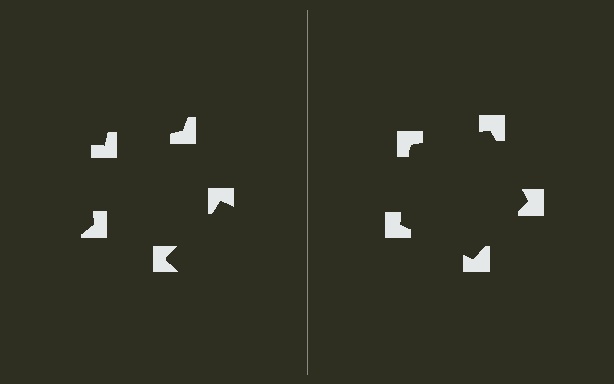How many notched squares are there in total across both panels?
10 — 5 on each side.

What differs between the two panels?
The notched squares are positioned identically on both sides; only the wedge orientations differ. On the right they align to a pentagon; on the left they are misaligned.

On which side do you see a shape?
An illusory pentagon appears on the right side. On the left side the wedge cuts are rotated, so no coherent shape forms.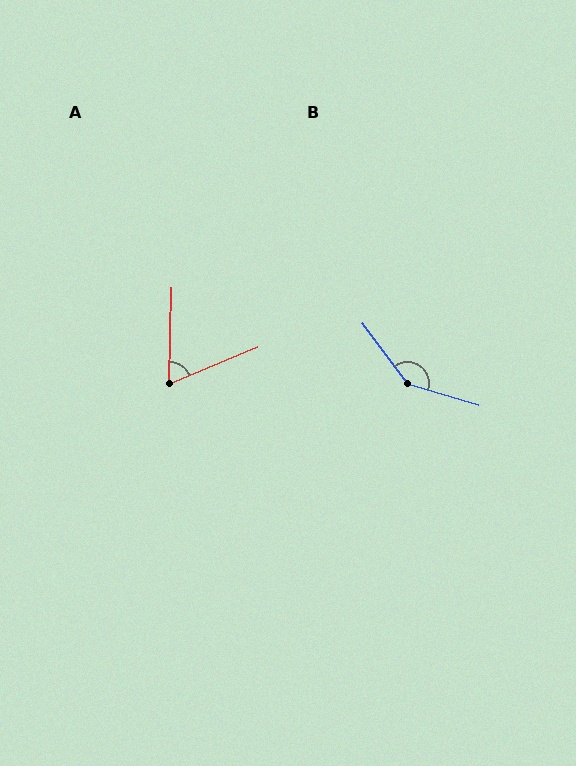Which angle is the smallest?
A, at approximately 66 degrees.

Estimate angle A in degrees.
Approximately 66 degrees.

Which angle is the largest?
B, at approximately 144 degrees.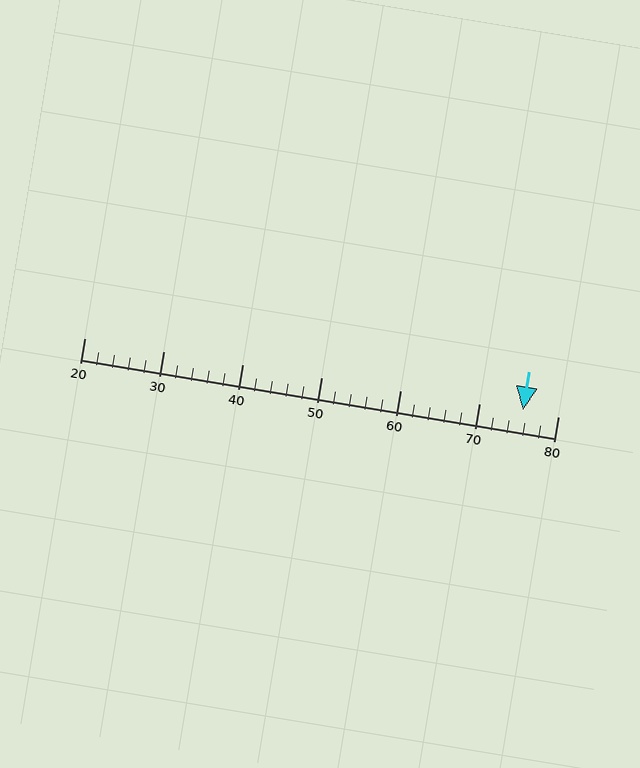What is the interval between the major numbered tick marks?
The major tick marks are spaced 10 units apart.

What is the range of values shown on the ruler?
The ruler shows values from 20 to 80.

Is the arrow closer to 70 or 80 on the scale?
The arrow is closer to 80.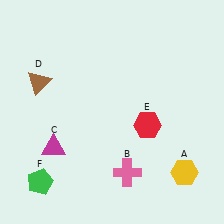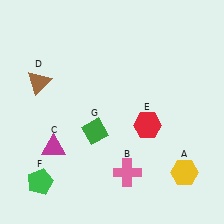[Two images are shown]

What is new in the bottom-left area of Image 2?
A green diamond (G) was added in the bottom-left area of Image 2.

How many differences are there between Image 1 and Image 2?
There is 1 difference between the two images.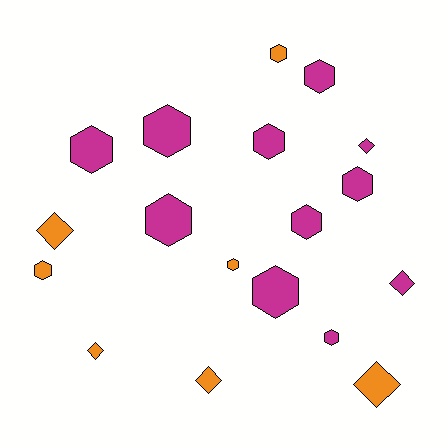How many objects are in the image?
There are 18 objects.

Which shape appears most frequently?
Hexagon, with 12 objects.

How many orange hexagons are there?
There are 3 orange hexagons.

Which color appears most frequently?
Magenta, with 11 objects.